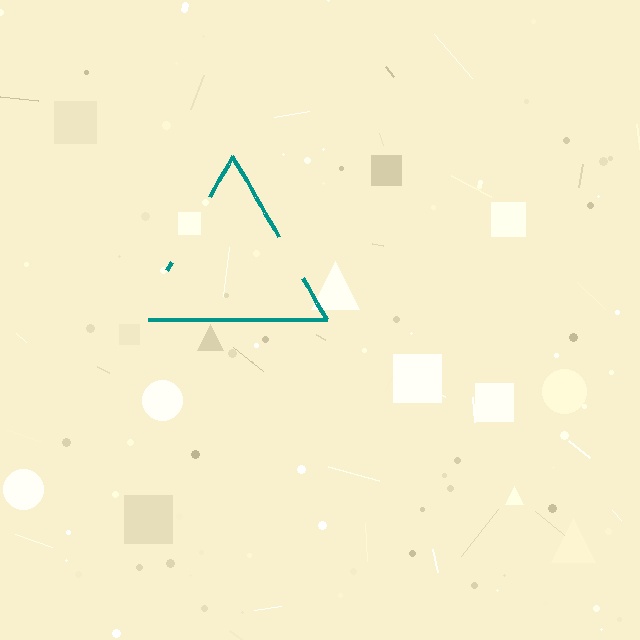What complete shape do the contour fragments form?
The contour fragments form a triangle.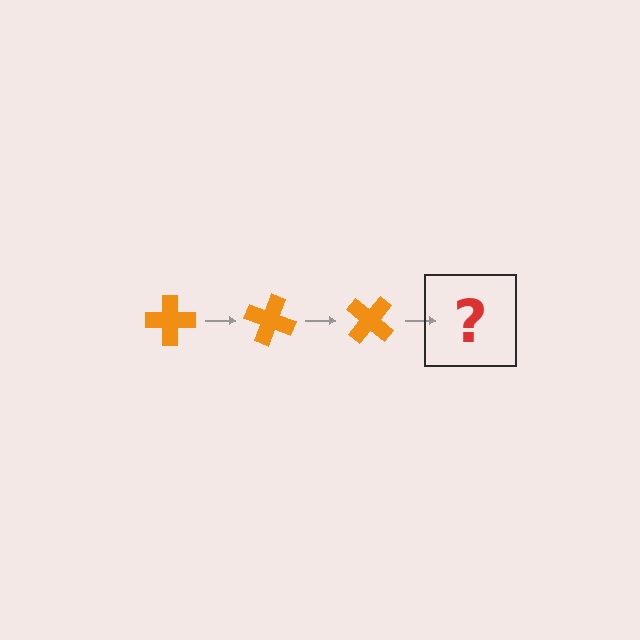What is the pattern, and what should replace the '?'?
The pattern is that the cross rotates 20 degrees each step. The '?' should be an orange cross rotated 60 degrees.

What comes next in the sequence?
The next element should be an orange cross rotated 60 degrees.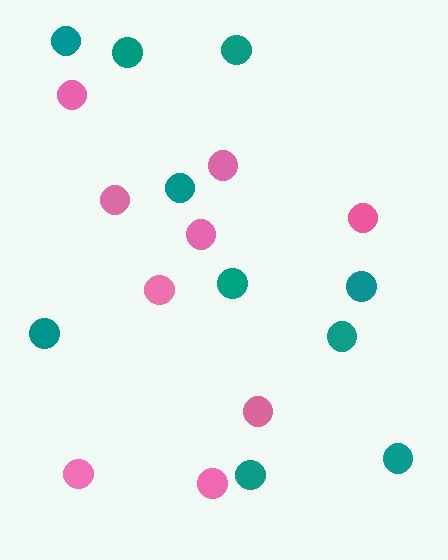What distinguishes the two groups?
There are 2 groups: one group of teal circles (10) and one group of pink circles (9).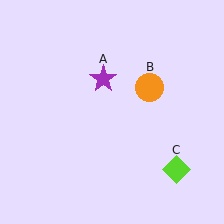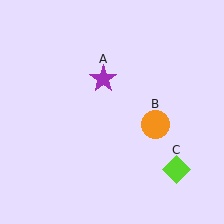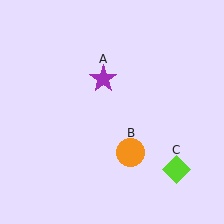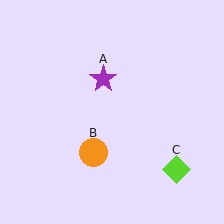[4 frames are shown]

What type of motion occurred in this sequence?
The orange circle (object B) rotated clockwise around the center of the scene.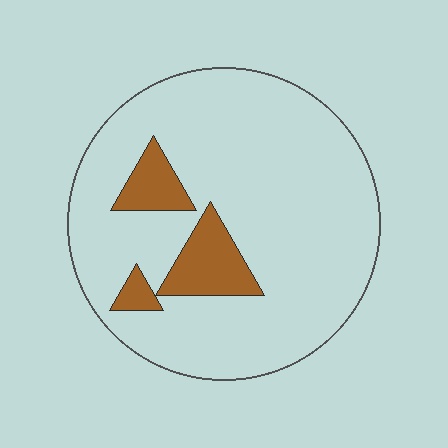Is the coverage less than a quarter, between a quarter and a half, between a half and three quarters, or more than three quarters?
Less than a quarter.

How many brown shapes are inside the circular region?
3.